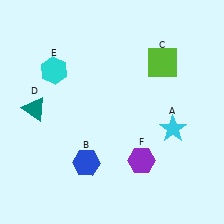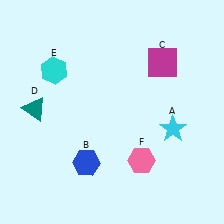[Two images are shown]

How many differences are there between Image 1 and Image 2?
There are 2 differences between the two images.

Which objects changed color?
C changed from lime to magenta. F changed from purple to pink.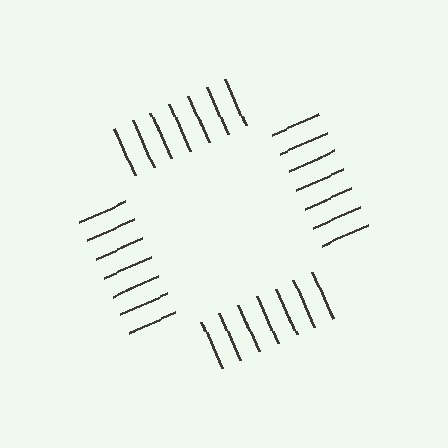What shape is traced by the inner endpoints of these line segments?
An illusory square — the line segments terminate on its edges but no continuous stroke is drawn.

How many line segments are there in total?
28 — 7 along each of the 4 edges.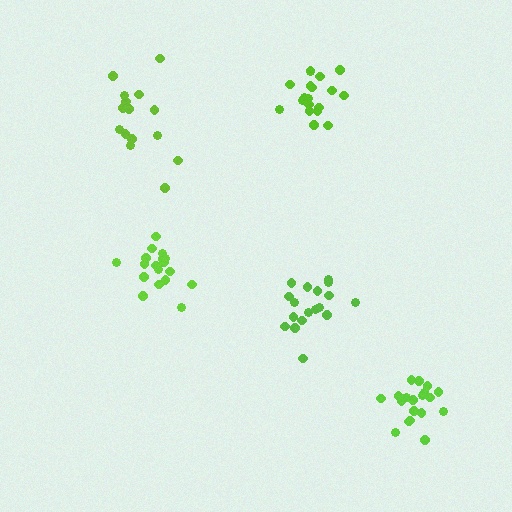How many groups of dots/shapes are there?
There are 5 groups.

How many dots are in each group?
Group 1: 18 dots, Group 2: 19 dots, Group 3: 19 dots, Group 4: 15 dots, Group 5: 18 dots (89 total).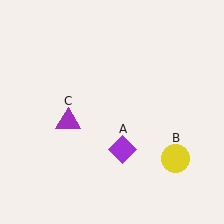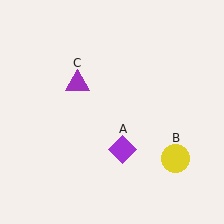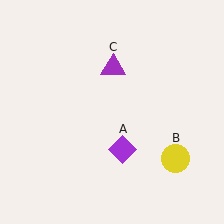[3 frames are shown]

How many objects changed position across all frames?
1 object changed position: purple triangle (object C).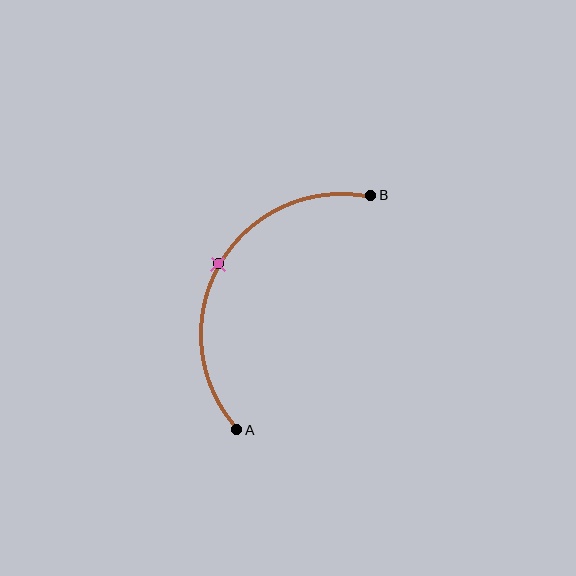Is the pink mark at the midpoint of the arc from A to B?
Yes. The pink mark lies on the arc at equal arc-length from both A and B — it is the arc midpoint.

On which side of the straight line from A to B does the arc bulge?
The arc bulges to the left of the straight line connecting A and B.